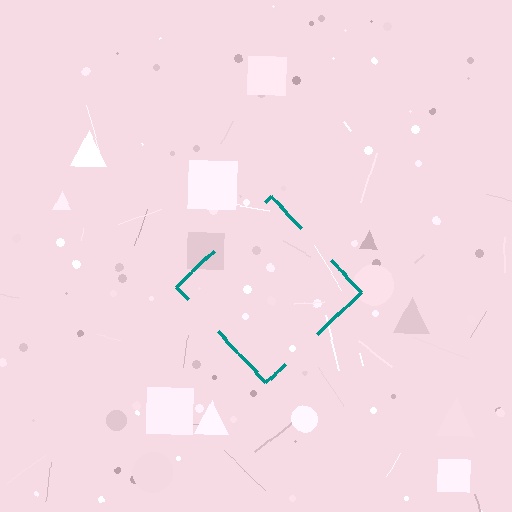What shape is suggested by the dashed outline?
The dashed outline suggests a diamond.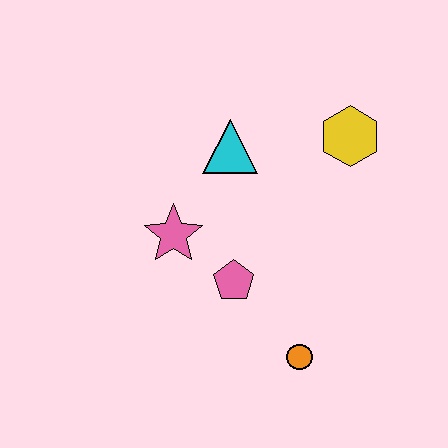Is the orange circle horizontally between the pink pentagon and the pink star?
No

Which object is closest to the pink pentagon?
The pink star is closest to the pink pentagon.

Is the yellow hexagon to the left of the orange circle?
No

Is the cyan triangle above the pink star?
Yes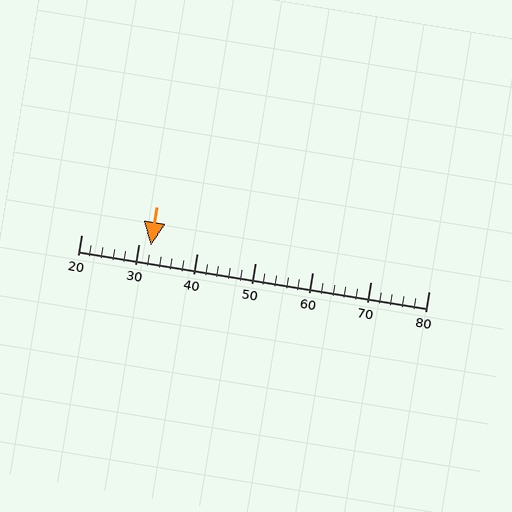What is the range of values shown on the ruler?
The ruler shows values from 20 to 80.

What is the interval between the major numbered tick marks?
The major tick marks are spaced 10 units apart.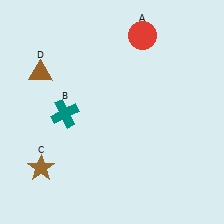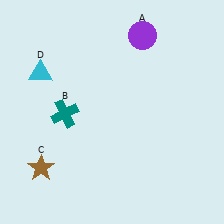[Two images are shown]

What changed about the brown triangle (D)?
In Image 1, D is brown. In Image 2, it changed to cyan.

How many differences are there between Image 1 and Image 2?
There are 2 differences between the two images.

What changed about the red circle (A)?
In Image 1, A is red. In Image 2, it changed to purple.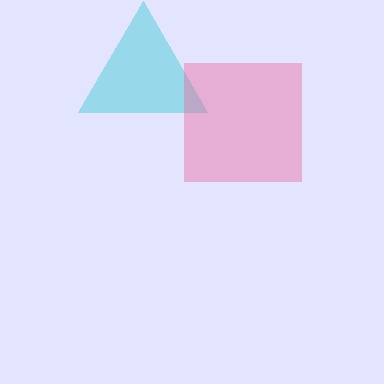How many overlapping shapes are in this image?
There are 2 overlapping shapes in the image.